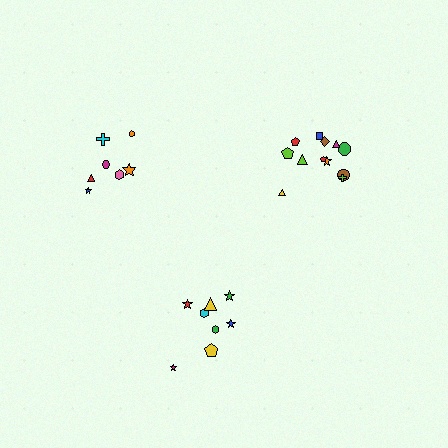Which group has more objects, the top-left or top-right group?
The top-right group.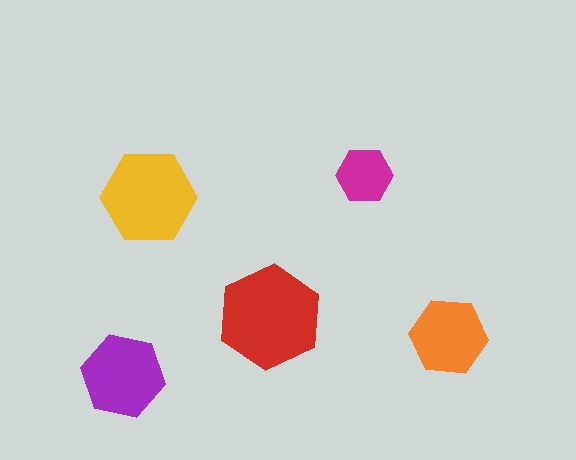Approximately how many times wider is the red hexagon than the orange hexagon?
About 1.5 times wider.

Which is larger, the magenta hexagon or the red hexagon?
The red one.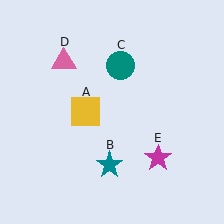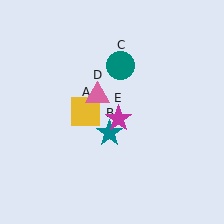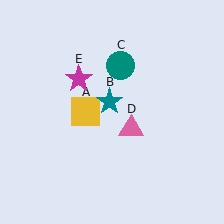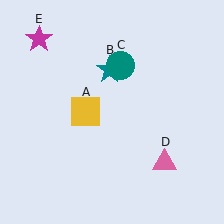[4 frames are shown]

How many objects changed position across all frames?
3 objects changed position: teal star (object B), pink triangle (object D), magenta star (object E).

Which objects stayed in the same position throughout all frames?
Yellow square (object A) and teal circle (object C) remained stationary.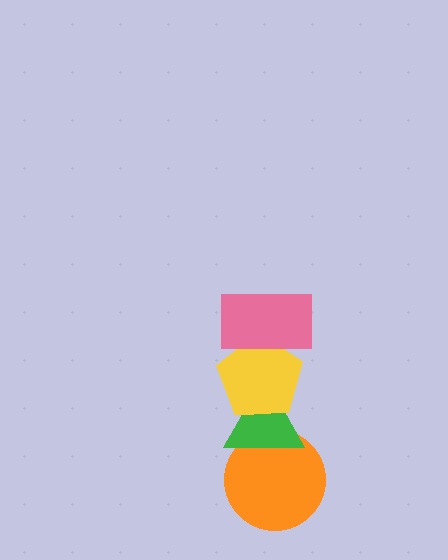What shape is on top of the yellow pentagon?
The pink rectangle is on top of the yellow pentagon.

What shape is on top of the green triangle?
The yellow pentagon is on top of the green triangle.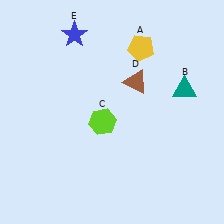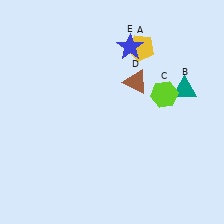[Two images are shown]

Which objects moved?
The objects that moved are: the lime hexagon (C), the blue star (E).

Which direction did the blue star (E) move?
The blue star (E) moved right.